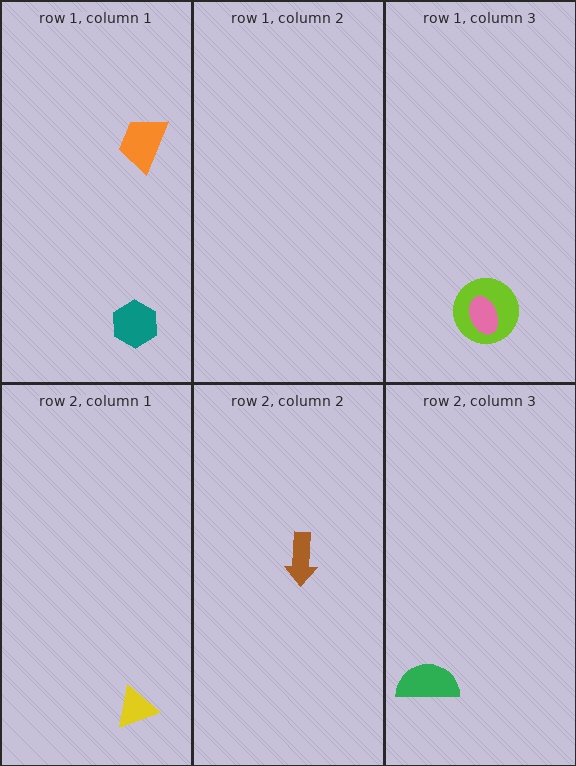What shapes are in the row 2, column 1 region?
The yellow triangle.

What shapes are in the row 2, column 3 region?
The green semicircle.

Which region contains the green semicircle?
The row 2, column 3 region.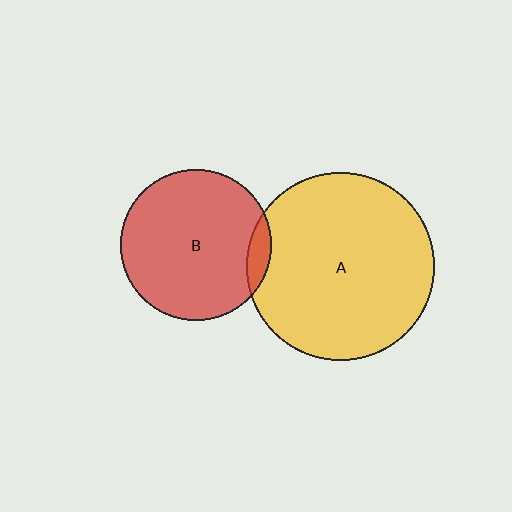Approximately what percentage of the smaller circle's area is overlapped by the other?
Approximately 5%.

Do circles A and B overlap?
Yes.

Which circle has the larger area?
Circle A (yellow).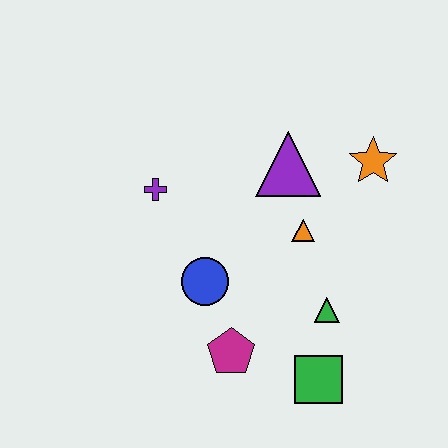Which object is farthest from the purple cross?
The green square is farthest from the purple cross.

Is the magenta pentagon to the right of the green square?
No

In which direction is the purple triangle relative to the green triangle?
The purple triangle is above the green triangle.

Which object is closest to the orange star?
The purple triangle is closest to the orange star.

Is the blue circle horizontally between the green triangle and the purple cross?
Yes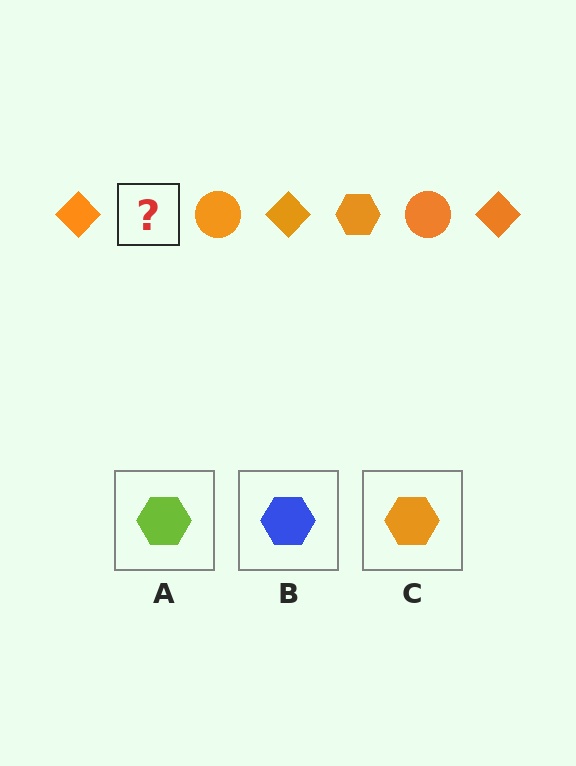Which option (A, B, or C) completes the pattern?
C.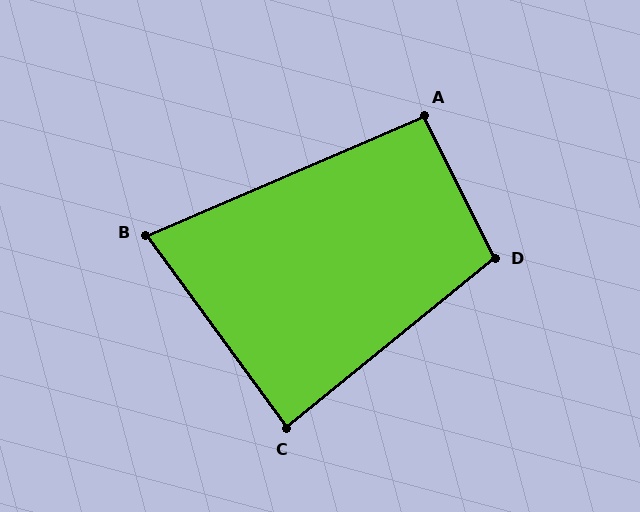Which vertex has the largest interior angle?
D, at approximately 103 degrees.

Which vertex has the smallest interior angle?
B, at approximately 77 degrees.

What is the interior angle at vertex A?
Approximately 93 degrees (approximately right).